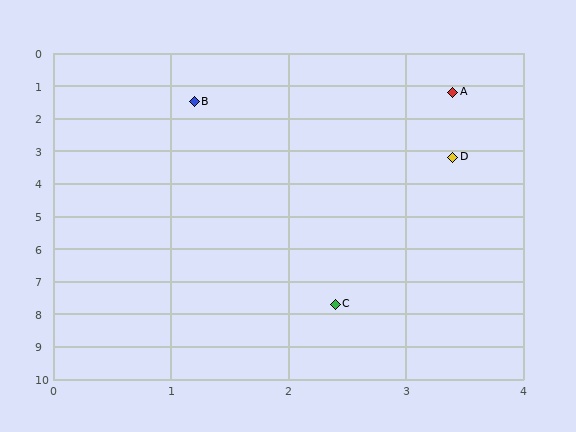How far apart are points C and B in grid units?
Points C and B are about 6.3 grid units apart.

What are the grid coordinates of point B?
Point B is at approximately (1.2, 1.5).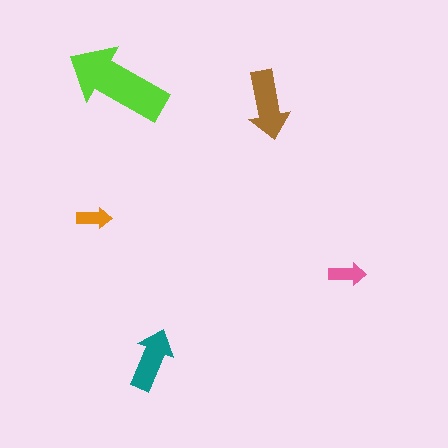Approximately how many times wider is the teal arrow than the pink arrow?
About 1.5 times wider.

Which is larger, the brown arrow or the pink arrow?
The brown one.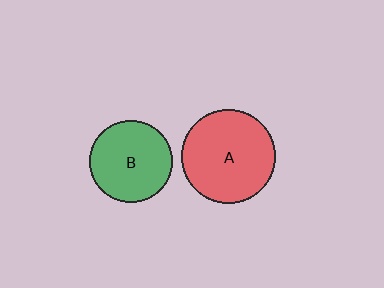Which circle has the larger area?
Circle A (red).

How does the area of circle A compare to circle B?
Approximately 1.3 times.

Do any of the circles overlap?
No, none of the circles overlap.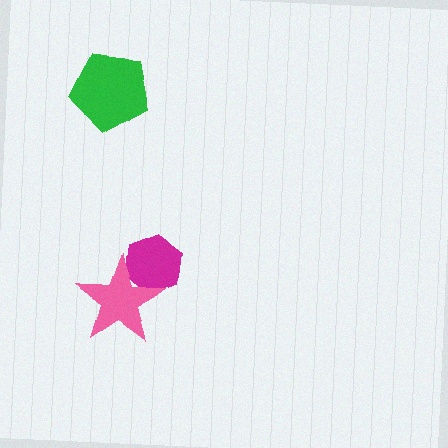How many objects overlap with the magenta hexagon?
1 object overlaps with the magenta hexagon.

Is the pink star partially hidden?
No, no other shape covers it.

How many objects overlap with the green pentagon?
0 objects overlap with the green pentagon.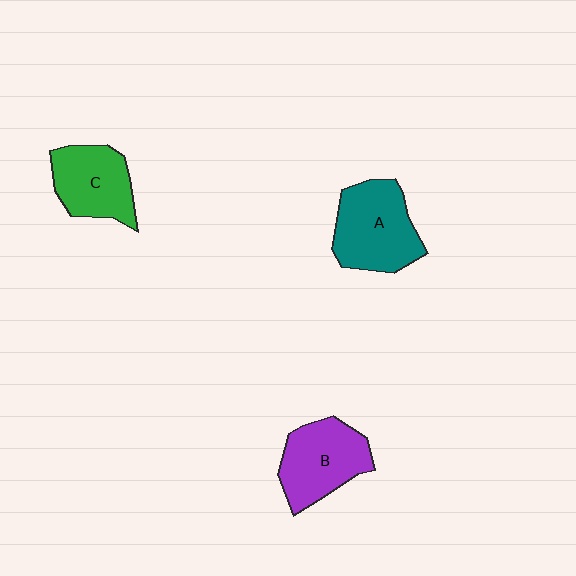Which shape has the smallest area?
Shape C (green).